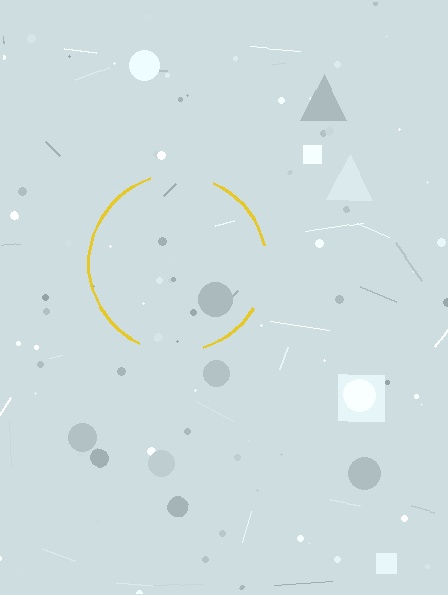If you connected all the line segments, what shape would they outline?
They would outline a circle.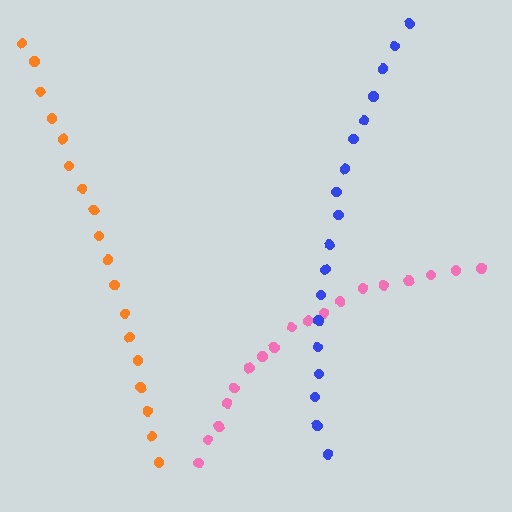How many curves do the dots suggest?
There are 3 distinct paths.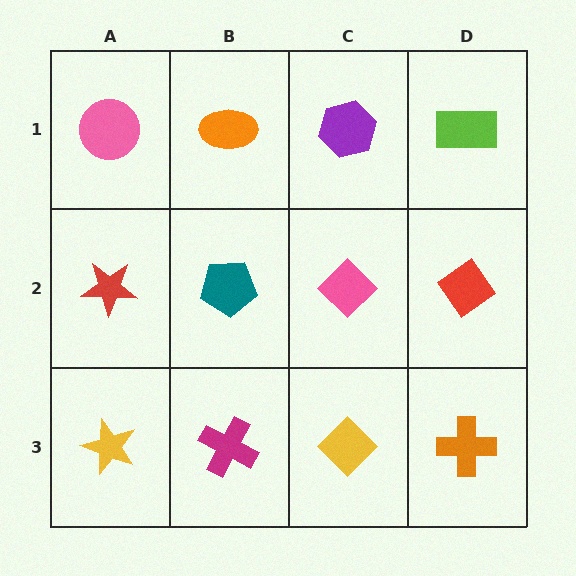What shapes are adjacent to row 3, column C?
A pink diamond (row 2, column C), a magenta cross (row 3, column B), an orange cross (row 3, column D).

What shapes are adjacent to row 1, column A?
A red star (row 2, column A), an orange ellipse (row 1, column B).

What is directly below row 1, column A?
A red star.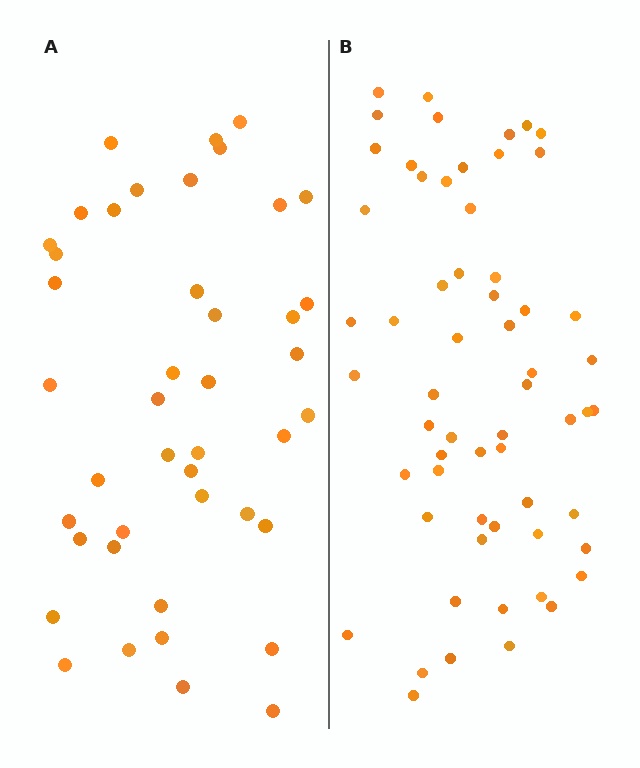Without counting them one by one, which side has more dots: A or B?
Region B (the right region) has more dots.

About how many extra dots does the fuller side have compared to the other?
Region B has approximately 15 more dots than region A.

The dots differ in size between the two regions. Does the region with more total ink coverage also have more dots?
No. Region A has more total ink coverage because its dots are larger, but region B actually contains more individual dots. Total area can be misleading — the number of items is what matters here.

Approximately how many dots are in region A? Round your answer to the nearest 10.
About 40 dots. (The exact count is 43, which rounds to 40.)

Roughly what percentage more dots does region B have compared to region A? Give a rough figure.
About 40% more.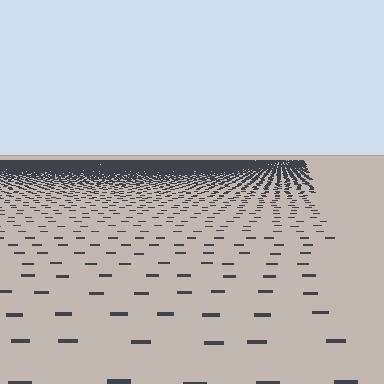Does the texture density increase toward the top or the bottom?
Density increases toward the top.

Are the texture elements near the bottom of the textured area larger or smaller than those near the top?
Larger. Near the bottom, elements are closer to the viewer and appear at a bigger on-screen size.